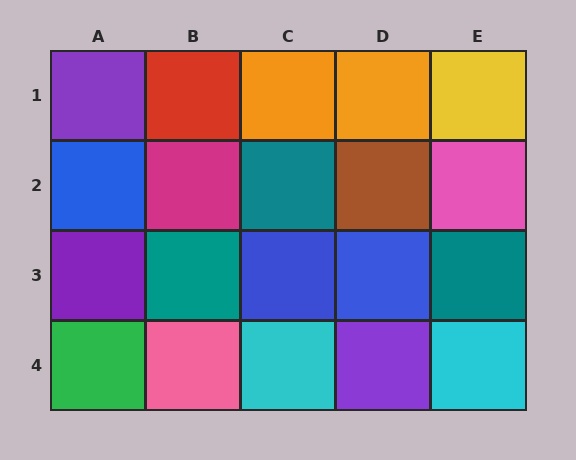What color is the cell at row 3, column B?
Teal.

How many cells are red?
1 cell is red.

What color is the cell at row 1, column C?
Orange.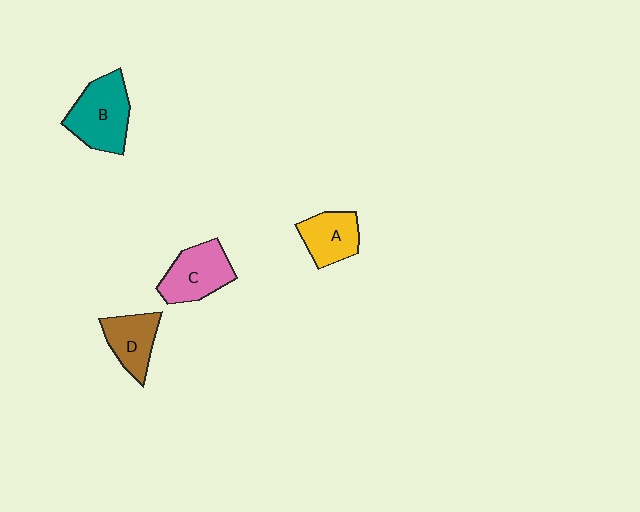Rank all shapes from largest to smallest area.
From largest to smallest: B (teal), C (pink), A (yellow), D (brown).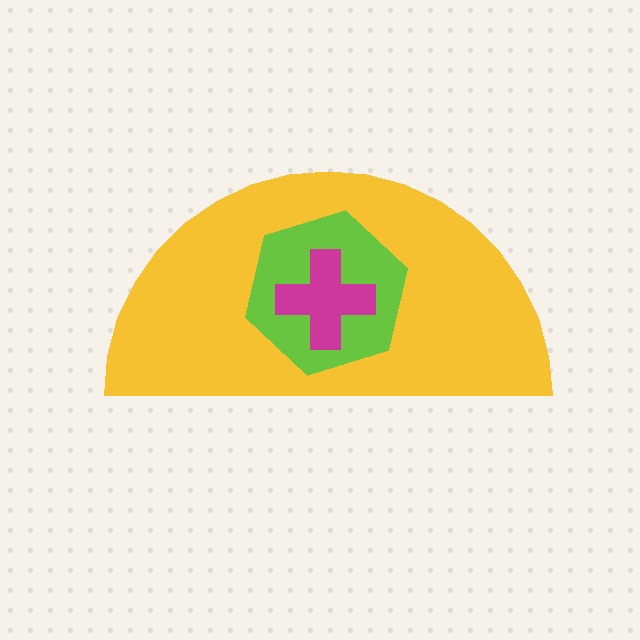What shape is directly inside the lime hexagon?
The magenta cross.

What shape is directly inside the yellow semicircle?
The lime hexagon.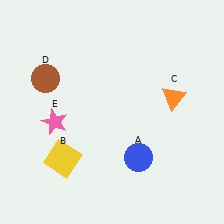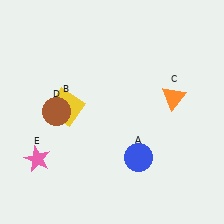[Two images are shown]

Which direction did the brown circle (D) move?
The brown circle (D) moved down.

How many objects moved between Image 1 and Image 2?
3 objects moved between the two images.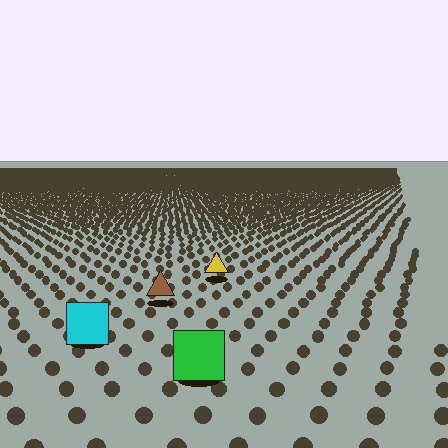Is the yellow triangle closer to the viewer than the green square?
No. The green square is closer — you can tell from the texture gradient: the ground texture is coarser near it.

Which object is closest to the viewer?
The green square is closest. The texture marks near it are larger and more spread out.